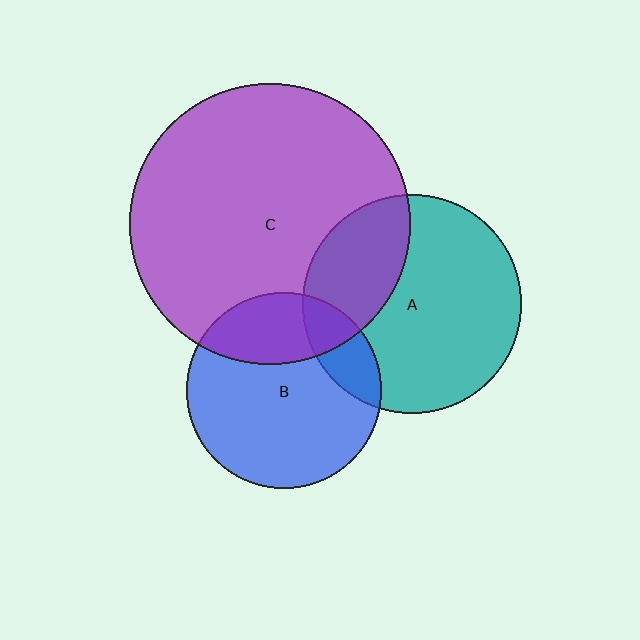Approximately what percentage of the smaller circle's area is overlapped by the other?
Approximately 30%.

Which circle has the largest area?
Circle C (purple).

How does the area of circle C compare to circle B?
Approximately 2.1 times.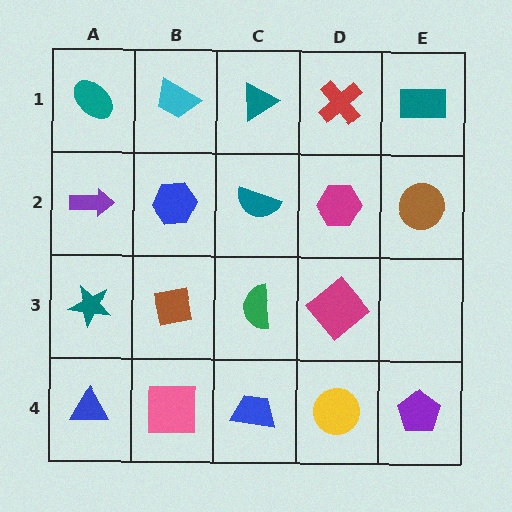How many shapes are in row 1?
5 shapes.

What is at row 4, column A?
A blue triangle.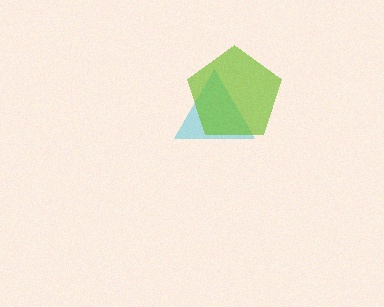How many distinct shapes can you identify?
There are 2 distinct shapes: a cyan triangle, a lime pentagon.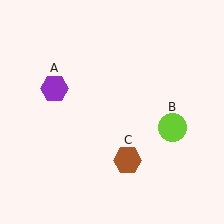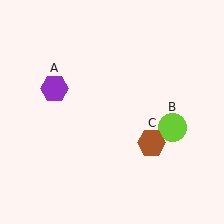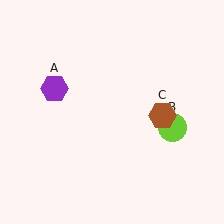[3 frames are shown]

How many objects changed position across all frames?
1 object changed position: brown hexagon (object C).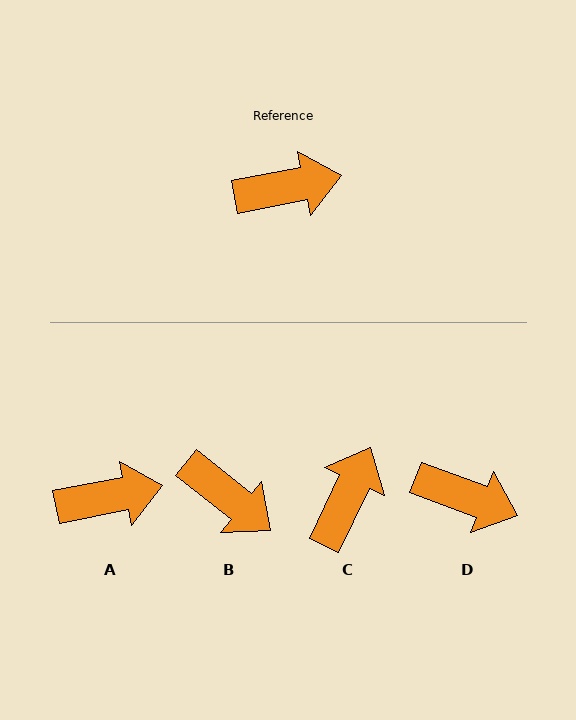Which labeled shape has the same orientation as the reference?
A.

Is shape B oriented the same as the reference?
No, it is off by about 50 degrees.